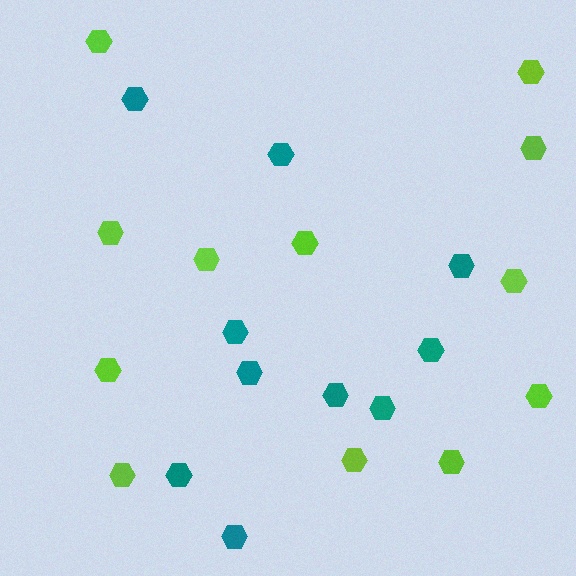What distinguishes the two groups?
There are 2 groups: one group of teal hexagons (10) and one group of lime hexagons (12).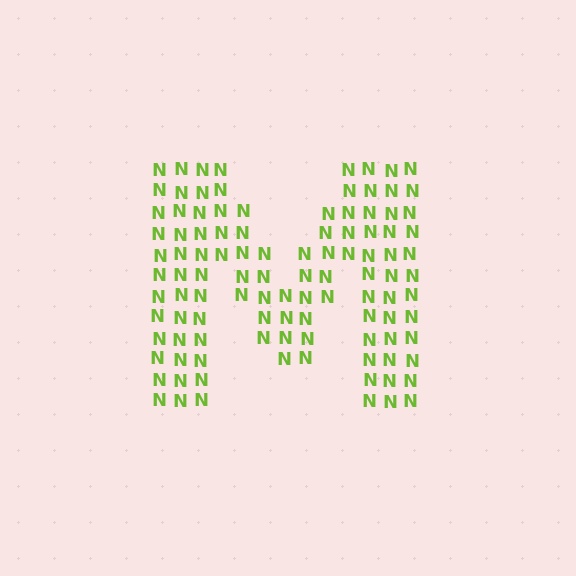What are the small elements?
The small elements are letter N's.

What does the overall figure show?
The overall figure shows the letter M.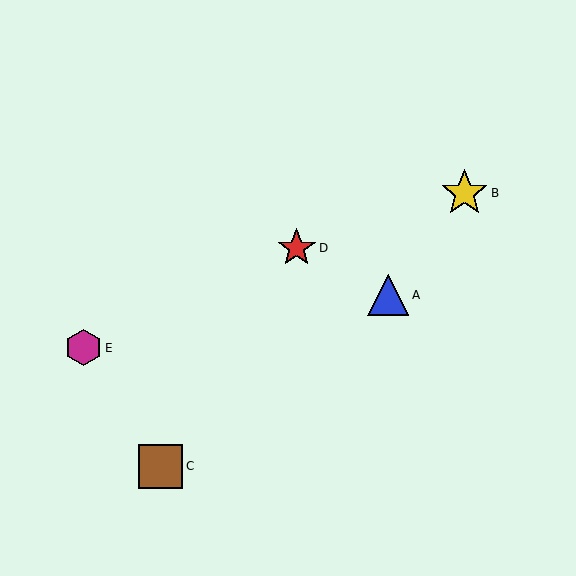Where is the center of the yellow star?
The center of the yellow star is at (464, 193).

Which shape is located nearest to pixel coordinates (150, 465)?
The brown square (labeled C) at (161, 466) is nearest to that location.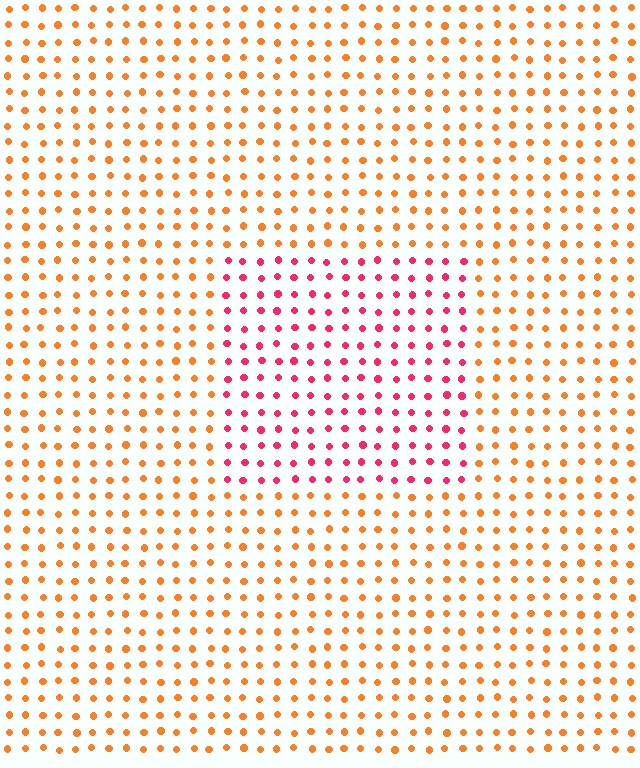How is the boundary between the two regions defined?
The boundary is defined purely by a slight shift in hue (about 45 degrees). Spacing, size, and orientation are identical on both sides.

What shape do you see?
I see a rectangle.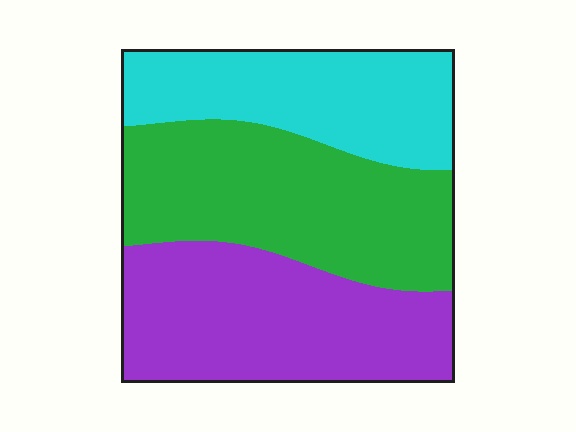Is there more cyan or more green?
Green.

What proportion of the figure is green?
Green covers 37% of the figure.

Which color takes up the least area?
Cyan, at roughly 25%.